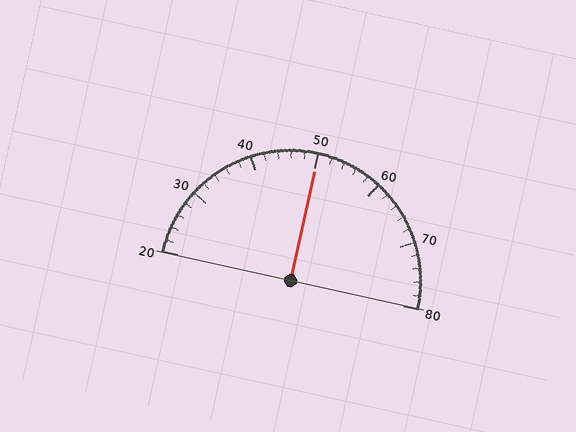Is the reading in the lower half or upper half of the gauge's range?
The reading is in the upper half of the range (20 to 80).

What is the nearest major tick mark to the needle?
The nearest major tick mark is 50.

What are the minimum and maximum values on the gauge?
The gauge ranges from 20 to 80.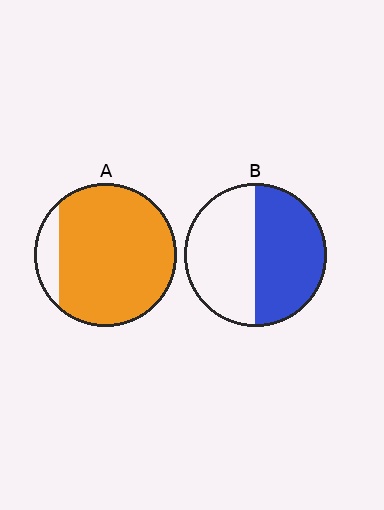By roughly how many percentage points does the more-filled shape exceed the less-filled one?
By roughly 40 percentage points (A over B).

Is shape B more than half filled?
Roughly half.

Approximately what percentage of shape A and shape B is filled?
A is approximately 90% and B is approximately 50%.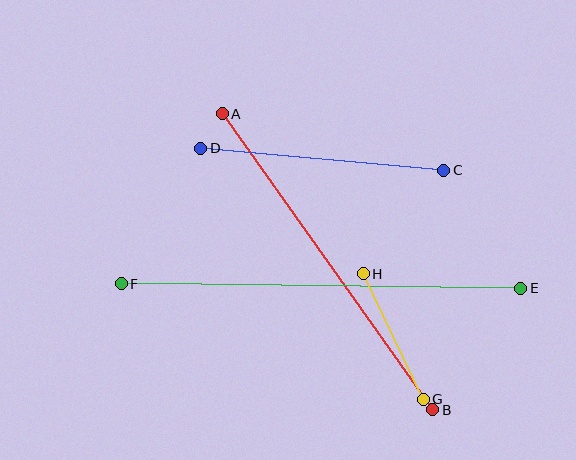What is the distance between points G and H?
The distance is approximately 140 pixels.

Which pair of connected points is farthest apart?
Points E and F are farthest apart.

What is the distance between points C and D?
The distance is approximately 244 pixels.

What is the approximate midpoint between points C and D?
The midpoint is at approximately (322, 159) pixels.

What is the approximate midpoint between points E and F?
The midpoint is at approximately (321, 286) pixels.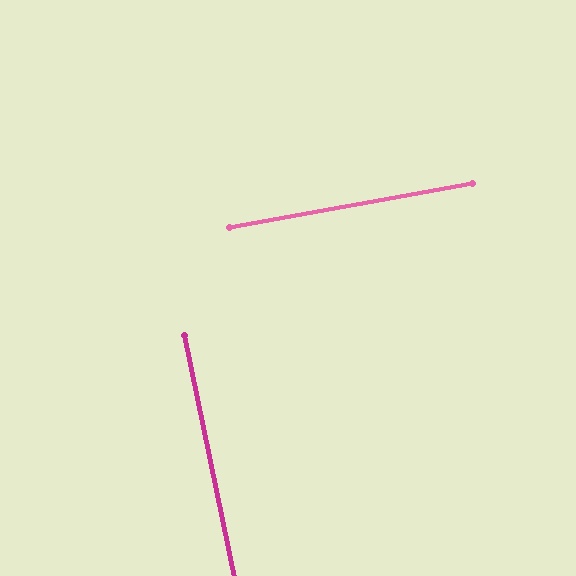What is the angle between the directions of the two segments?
Approximately 89 degrees.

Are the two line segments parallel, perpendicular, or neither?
Perpendicular — they meet at approximately 89°.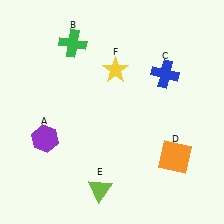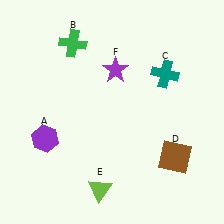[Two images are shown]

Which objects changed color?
C changed from blue to teal. D changed from orange to brown. F changed from yellow to purple.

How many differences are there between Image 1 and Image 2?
There are 3 differences between the two images.